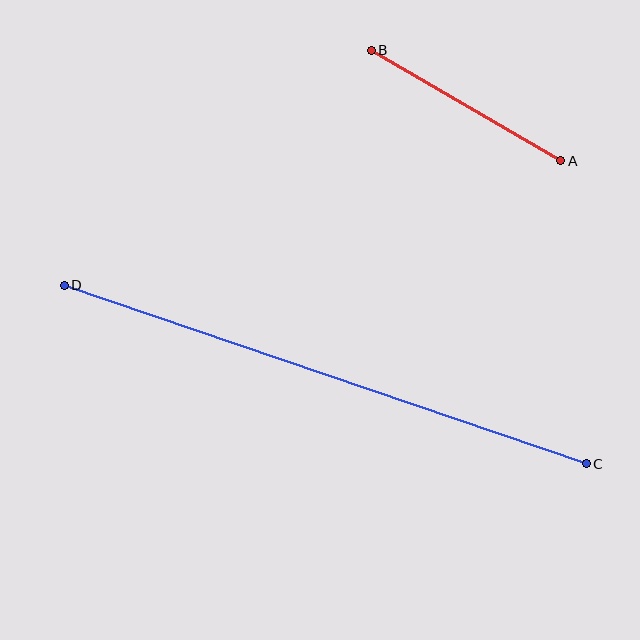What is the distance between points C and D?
The distance is approximately 552 pixels.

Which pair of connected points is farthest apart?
Points C and D are farthest apart.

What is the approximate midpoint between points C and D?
The midpoint is at approximately (325, 375) pixels.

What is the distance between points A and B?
The distance is approximately 219 pixels.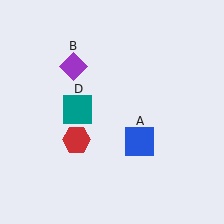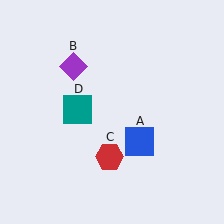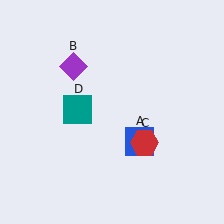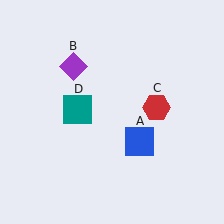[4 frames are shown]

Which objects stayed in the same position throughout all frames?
Blue square (object A) and purple diamond (object B) and teal square (object D) remained stationary.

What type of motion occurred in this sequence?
The red hexagon (object C) rotated counterclockwise around the center of the scene.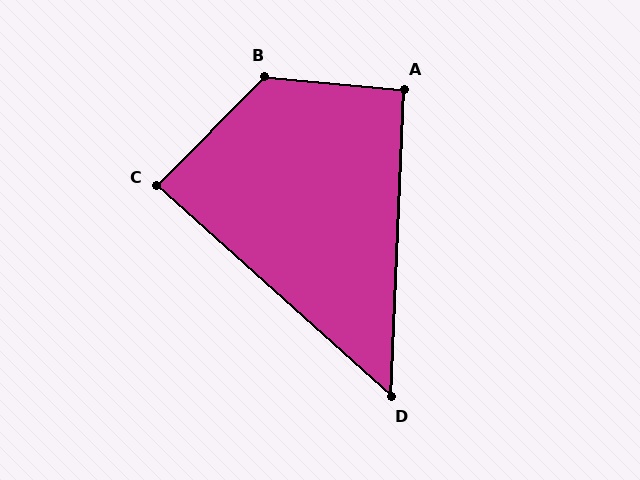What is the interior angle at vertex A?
Approximately 93 degrees (approximately right).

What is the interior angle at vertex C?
Approximately 87 degrees (approximately right).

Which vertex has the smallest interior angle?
D, at approximately 50 degrees.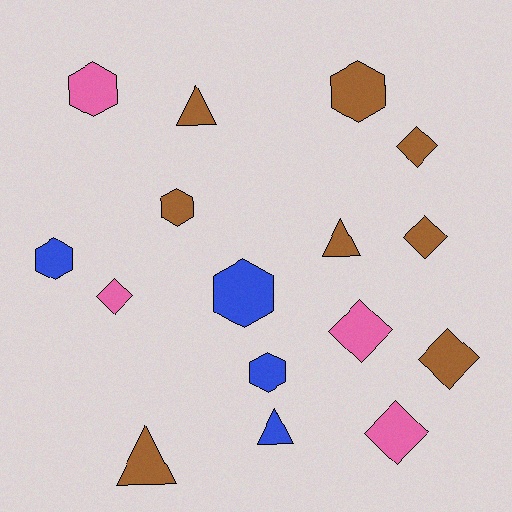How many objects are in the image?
There are 16 objects.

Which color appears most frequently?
Brown, with 8 objects.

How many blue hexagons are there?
There are 3 blue hexagons.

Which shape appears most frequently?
Diamond, with 6 objects.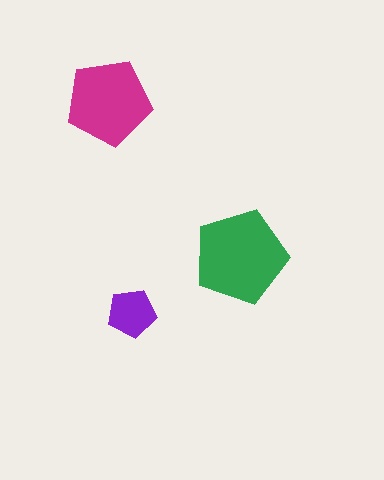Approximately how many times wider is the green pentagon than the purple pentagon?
About 2 times wider.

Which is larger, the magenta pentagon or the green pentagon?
The green one.